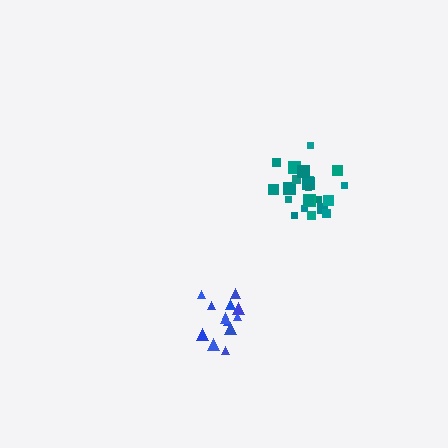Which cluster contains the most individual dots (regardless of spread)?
Teal (22).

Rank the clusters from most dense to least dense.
teal, blue.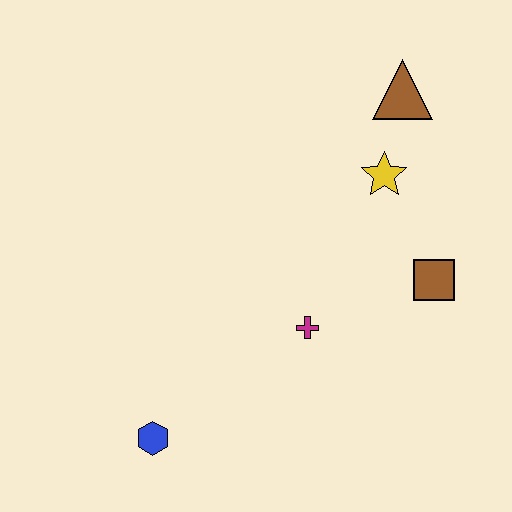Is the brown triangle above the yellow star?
Yes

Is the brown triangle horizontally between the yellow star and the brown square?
Yes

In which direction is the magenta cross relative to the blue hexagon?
The magenta cross is to the right of the blue hexagon.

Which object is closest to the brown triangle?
The yellow star is closest to the brown triangle.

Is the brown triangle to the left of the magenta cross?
No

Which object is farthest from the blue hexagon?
The brown triangle is farthest from the blue hexagon.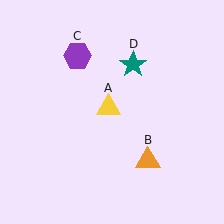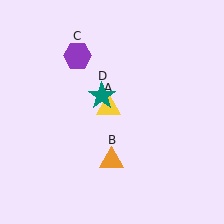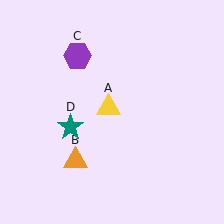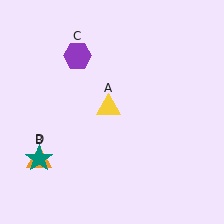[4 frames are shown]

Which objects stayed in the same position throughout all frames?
Yellow triangle (object A) and purple hexagon (object C) remained stationary.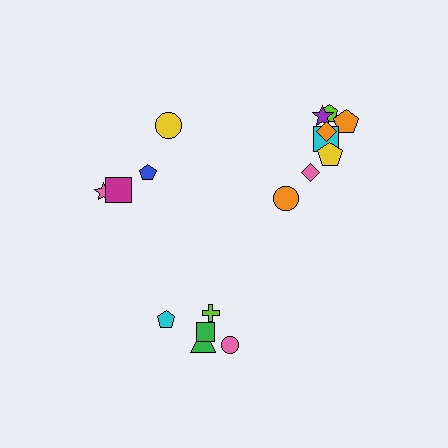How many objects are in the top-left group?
There are 4 objects.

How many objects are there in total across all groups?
There are 17 objects.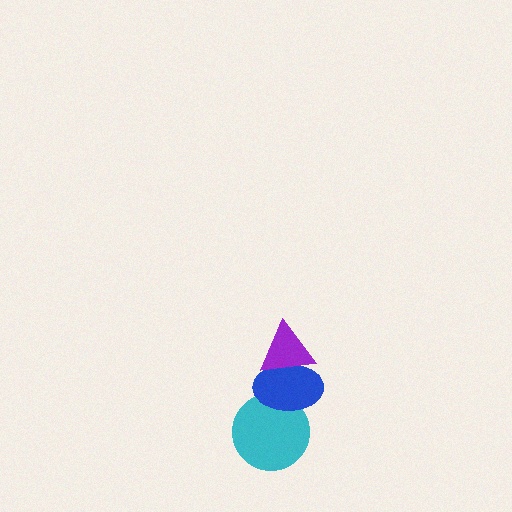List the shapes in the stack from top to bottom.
From top to bottom: the purple triangle, the blue ellipse, the cyan circle.